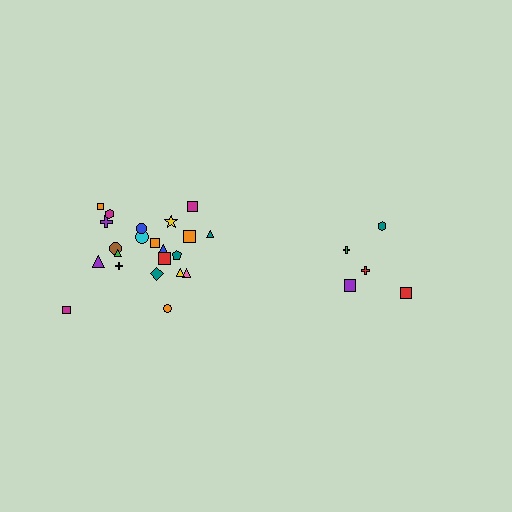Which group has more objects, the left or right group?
The left group.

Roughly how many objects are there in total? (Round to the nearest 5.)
Roughly 25 objects in total.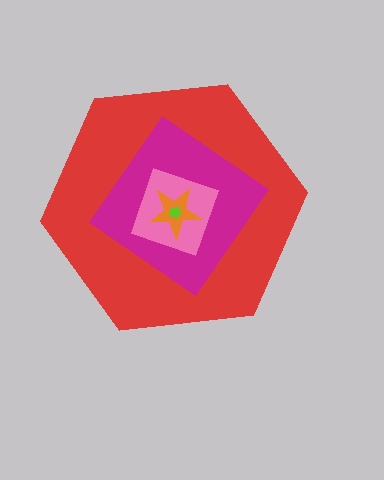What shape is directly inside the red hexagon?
The magenta diamond.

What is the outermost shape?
The red hexagon.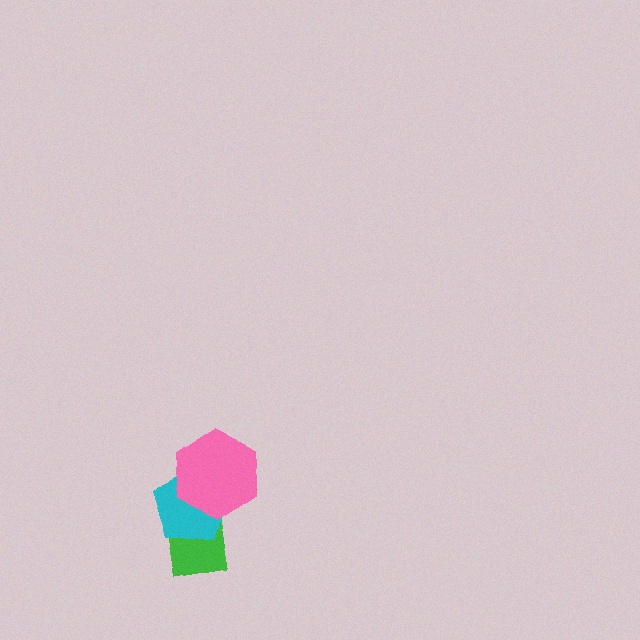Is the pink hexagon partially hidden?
No, no other shape covers it.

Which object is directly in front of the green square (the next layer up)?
The cyan pentagon is directly in front of the green square.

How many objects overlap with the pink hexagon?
2 objects overlap with the pink hexagon.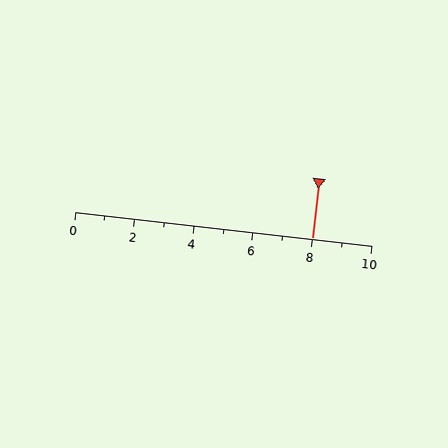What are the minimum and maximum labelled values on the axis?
The axis runs from 0 to 10.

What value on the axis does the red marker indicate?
The marker indicates approximately 8.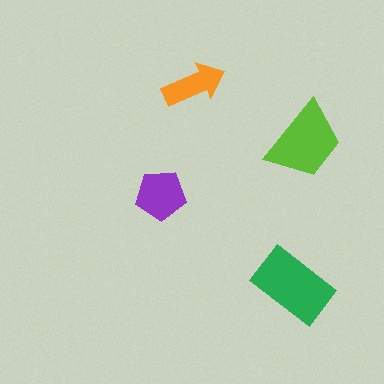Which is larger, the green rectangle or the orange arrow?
The green rectangle.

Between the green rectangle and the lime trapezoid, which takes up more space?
The green rectangle.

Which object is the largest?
The green rectangle.